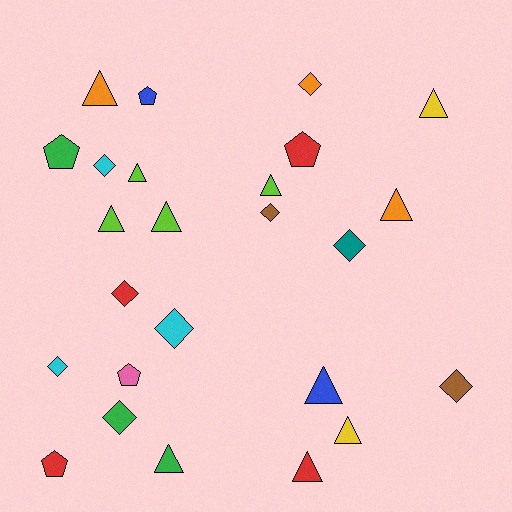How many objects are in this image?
There are 25 objects.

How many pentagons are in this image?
There are 5 pentagons.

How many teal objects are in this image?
There is 1 teal object.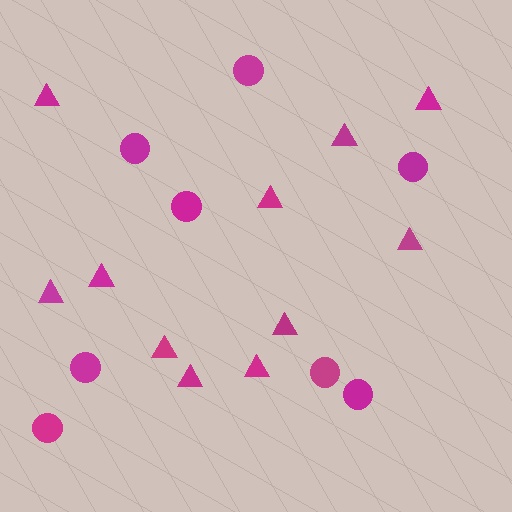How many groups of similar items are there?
There are 2 groups: one group of circles (8) and one group of triangles (11).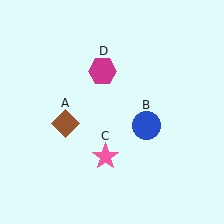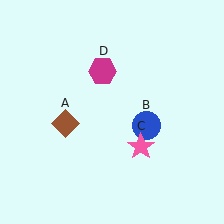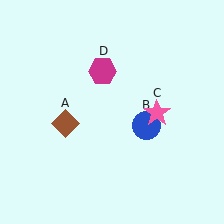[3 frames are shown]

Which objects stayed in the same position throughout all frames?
Brown diamond (object A) and blue circle (object B) and magenta hexagon (object D) remained stationary.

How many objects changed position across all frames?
1 object changed position: pink star (object C).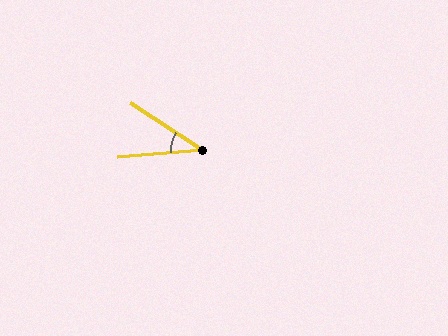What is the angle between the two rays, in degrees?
Approximately 38 degrees.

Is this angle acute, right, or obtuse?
It is acute.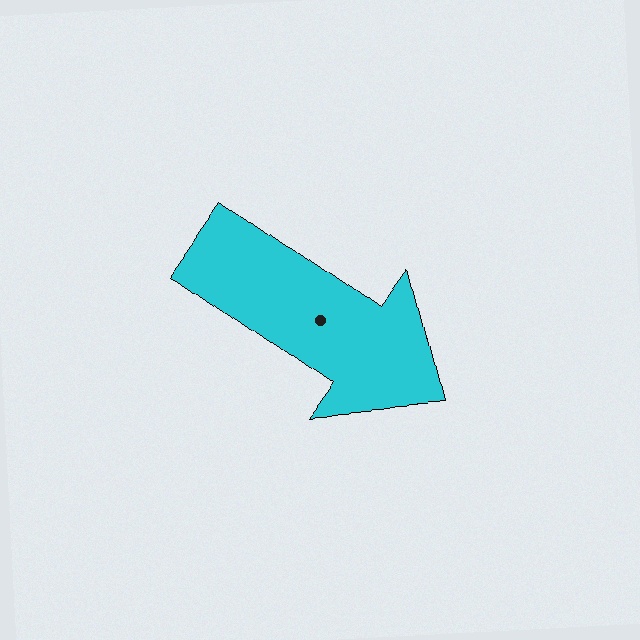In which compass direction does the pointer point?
Southeast.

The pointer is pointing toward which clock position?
Roughly 4 o'clock.